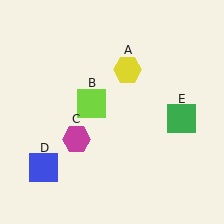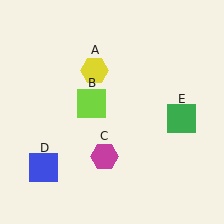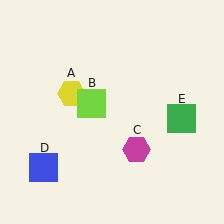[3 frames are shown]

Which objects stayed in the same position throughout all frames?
Lime square (object B) and blue square (object D) and green square (object E) remained stationary.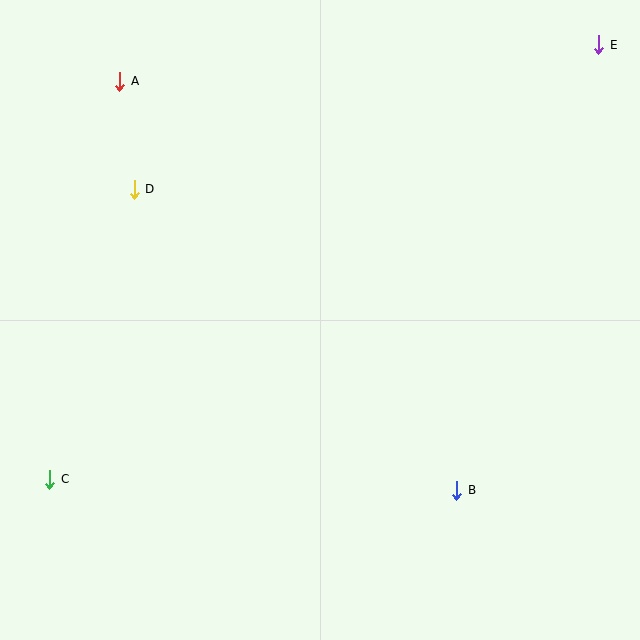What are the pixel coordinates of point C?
Point C is at (50, 479).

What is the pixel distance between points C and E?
The distance between C and E is 700 pixels.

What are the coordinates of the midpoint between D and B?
The midpoint between D and B is at (295, 340).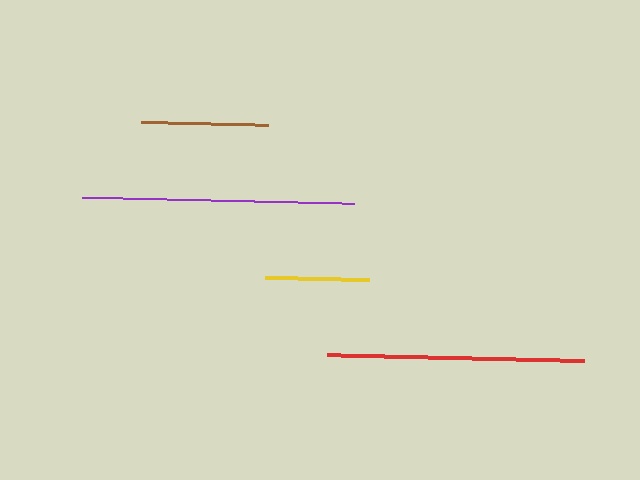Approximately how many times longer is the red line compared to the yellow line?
The red line is approximately 2.5 times the length of the yellow line.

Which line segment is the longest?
The purple line is the longest at approximately 272 pixels.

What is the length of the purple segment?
The purple segment is approximately 272 pixels long.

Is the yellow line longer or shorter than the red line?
The red line is longer than the yellow line.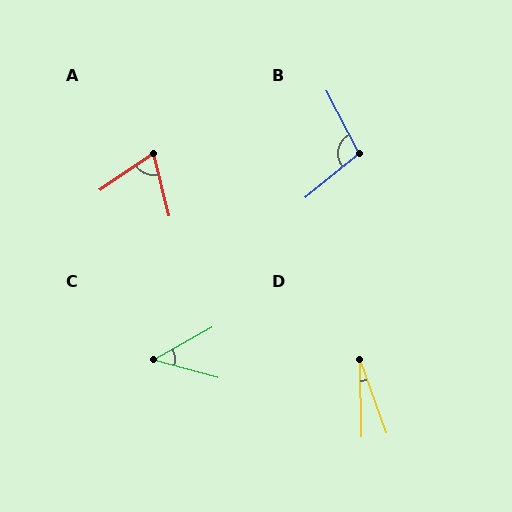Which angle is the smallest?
D, at approximately 19 degrees.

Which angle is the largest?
B, at approximately 102 degrees.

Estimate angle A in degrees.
Approximately 70 degrees.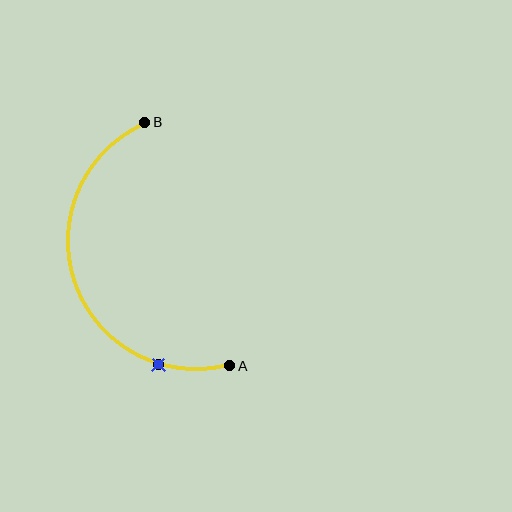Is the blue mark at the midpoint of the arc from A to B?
No. The blue mark lies on the arc but is closer to endpoint A. The arc midpoint would be at the point on the curve equidistant along the arc from both A and B.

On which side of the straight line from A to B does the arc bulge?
The arc bulges to the left of the straight line connecting A and B.